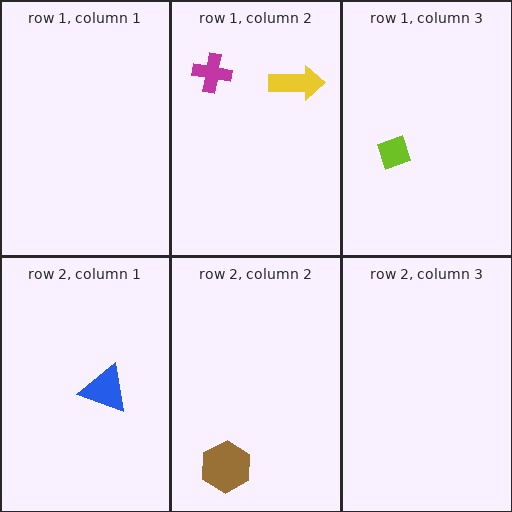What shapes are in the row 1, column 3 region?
The lime diamond.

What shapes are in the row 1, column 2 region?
The magenta cross, the yellow arrow.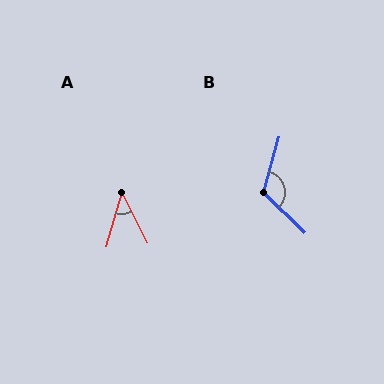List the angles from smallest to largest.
A (42°), B (120°).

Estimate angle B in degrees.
Approximately 120 degrees.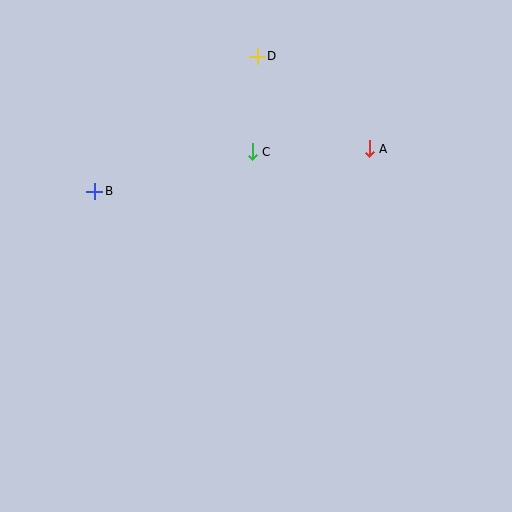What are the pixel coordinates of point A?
Point A is at (369, 149).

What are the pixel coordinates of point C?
Point C is at (252, 152).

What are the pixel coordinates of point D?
Point D is at (257, 56).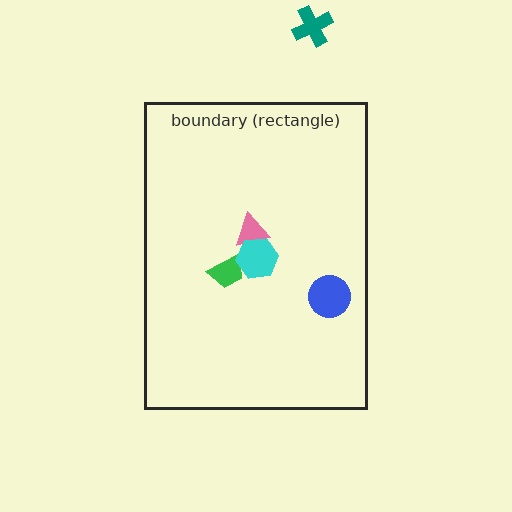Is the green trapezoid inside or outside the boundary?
Inside.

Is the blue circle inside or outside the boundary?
Inside.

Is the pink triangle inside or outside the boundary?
Inside.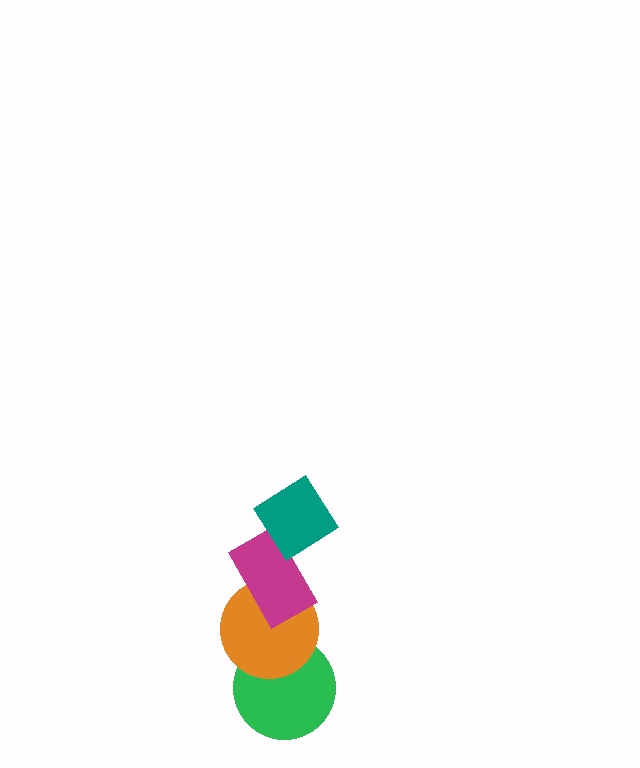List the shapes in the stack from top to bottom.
From top to bottom: the teal diamond, the magenta rectangle, the orange circle, the green circle.